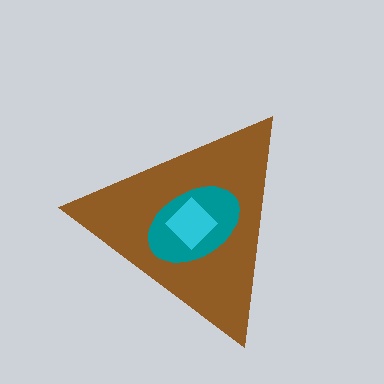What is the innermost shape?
The cyan diamond.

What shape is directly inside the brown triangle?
The teal ellipse.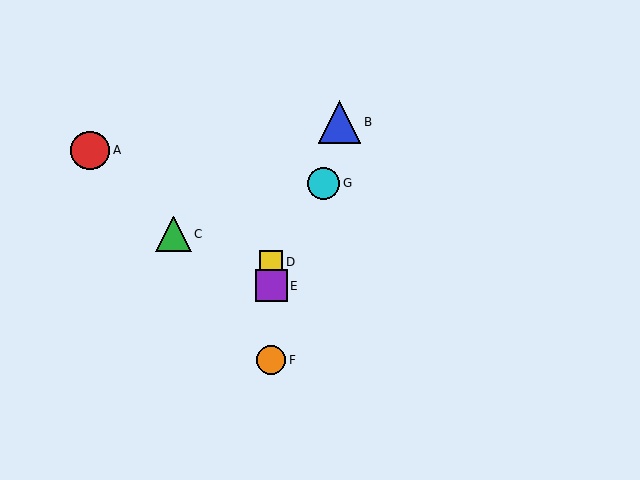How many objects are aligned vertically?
3 objects (D, E, F) are aligned vertically.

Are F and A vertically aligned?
No, F is at x≈271 and A is at x≈90.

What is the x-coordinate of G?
Object G is at x≈324.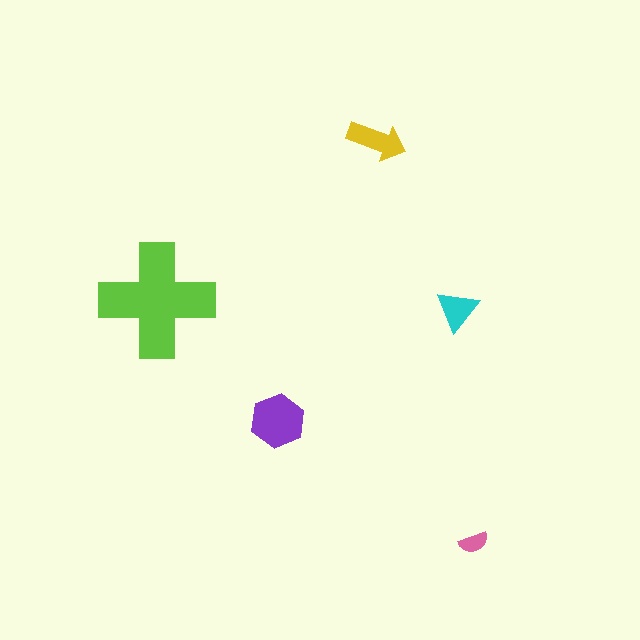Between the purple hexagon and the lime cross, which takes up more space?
The lime cross.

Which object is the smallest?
The pink semicircle.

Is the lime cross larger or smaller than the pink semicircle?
Larger.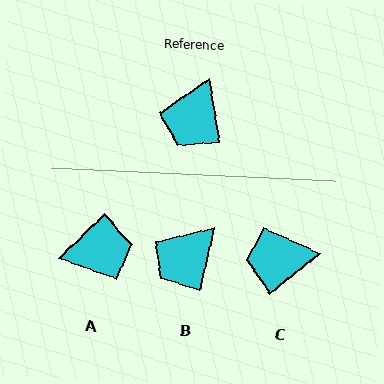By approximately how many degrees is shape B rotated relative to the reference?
Approximately 22 degrees clockwise.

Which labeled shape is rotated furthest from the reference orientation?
A, about 126 degrees away.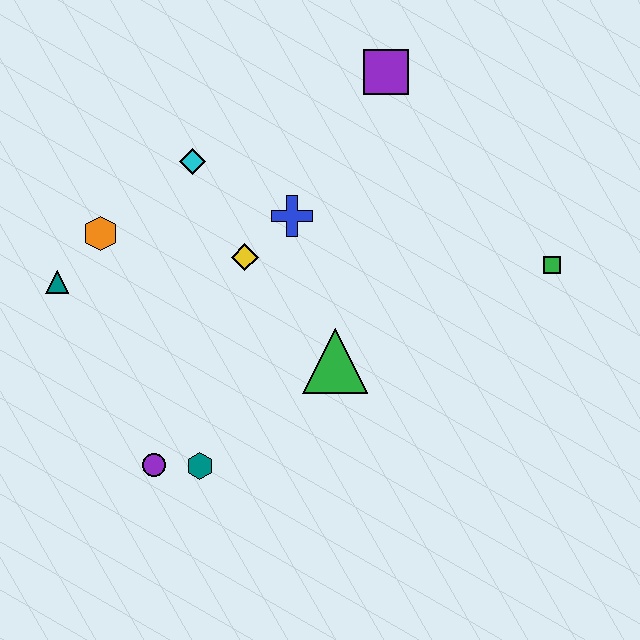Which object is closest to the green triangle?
The yellow diamond is closest to the green triangle.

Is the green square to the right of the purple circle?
Yes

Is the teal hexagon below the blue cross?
Yes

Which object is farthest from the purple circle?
The purple square is farthest from the purple circle.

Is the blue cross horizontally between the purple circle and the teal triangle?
No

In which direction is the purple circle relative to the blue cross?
The purple circle is below the blue cross.